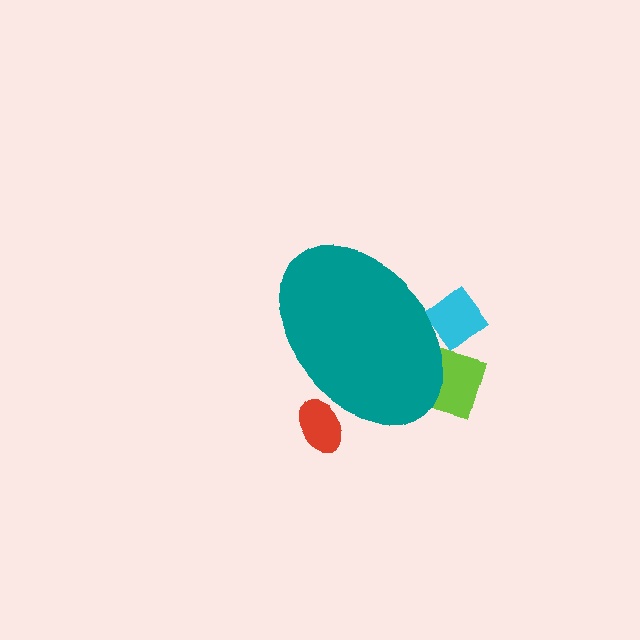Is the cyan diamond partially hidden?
Yes, the cyan diamond is partially hidden behind the teal ellipse.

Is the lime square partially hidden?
Yes, the lime square is partially hidden behind the teal ellipse.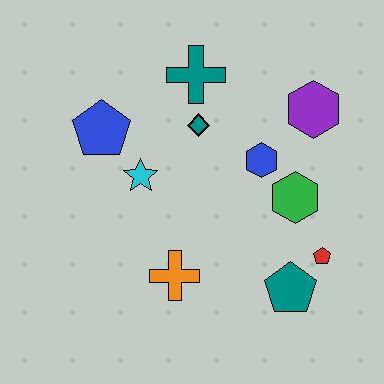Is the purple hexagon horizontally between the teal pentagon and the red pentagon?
Yes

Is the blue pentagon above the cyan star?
Yes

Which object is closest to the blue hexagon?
The green hexagon is closest to the blue hexagon.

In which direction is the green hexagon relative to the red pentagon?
The green hexagon is above the red pentagon.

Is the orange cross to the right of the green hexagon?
No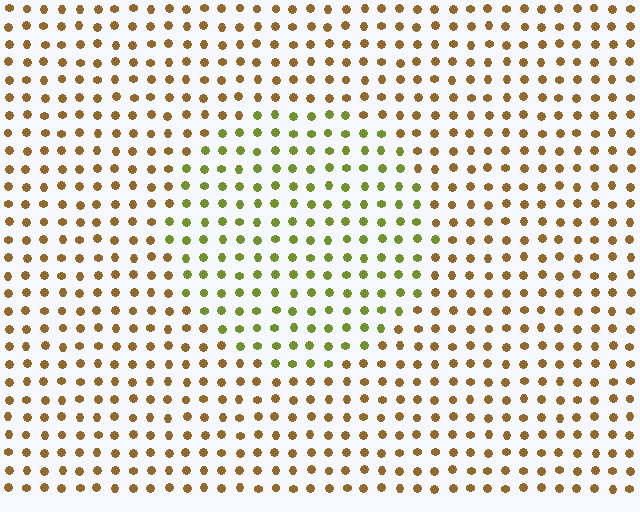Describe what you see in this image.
The image is filled with small brown elements in a uniform arrangement. A circle-shaped region is visible where the elements are tinted to a slightly different hue, forming a subtle color boundary.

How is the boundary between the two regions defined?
The boundary is defined purely by a slight shift in hue (about 44 degrees). Spacing, size, and orientation are identical on both sides.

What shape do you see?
I see a circle.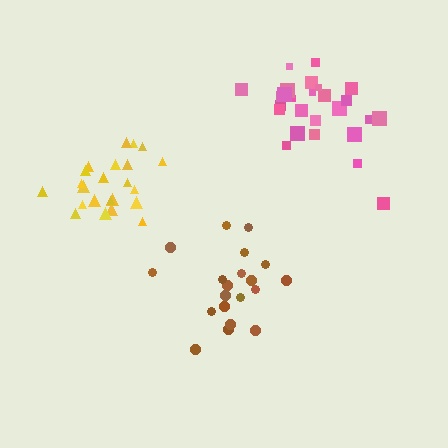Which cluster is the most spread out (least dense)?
Pink.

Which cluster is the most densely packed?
Yellow.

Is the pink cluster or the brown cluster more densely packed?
Brown.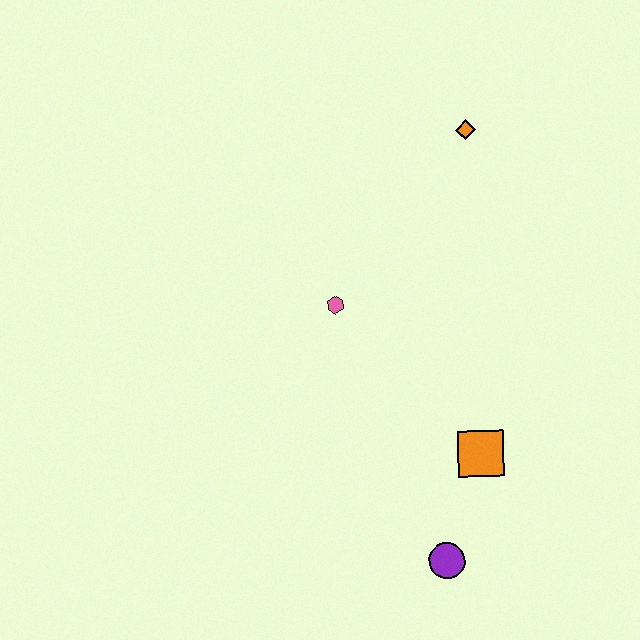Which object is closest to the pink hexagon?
The orange square is closest to the pink hexagon.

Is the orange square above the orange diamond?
No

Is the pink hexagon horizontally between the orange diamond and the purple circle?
No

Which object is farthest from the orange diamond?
The purple circle is farthest from the orange diamond.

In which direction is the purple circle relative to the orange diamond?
The purple circle is below the orange diamond.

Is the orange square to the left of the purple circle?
No